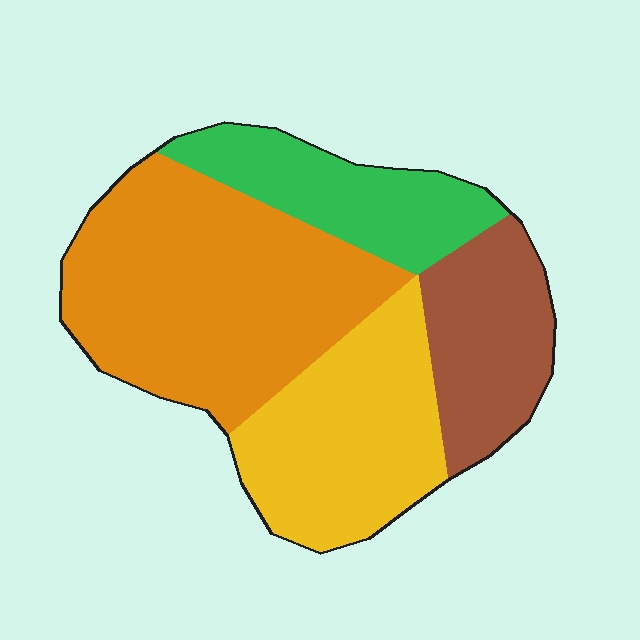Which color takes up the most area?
Orange, at roughly 40%.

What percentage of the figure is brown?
Brown takes up about one sixth (1/6) of the figure.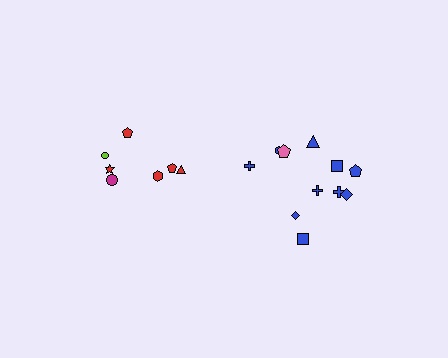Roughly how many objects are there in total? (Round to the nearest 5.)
Roughly 20 objects in total.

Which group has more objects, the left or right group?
The right group.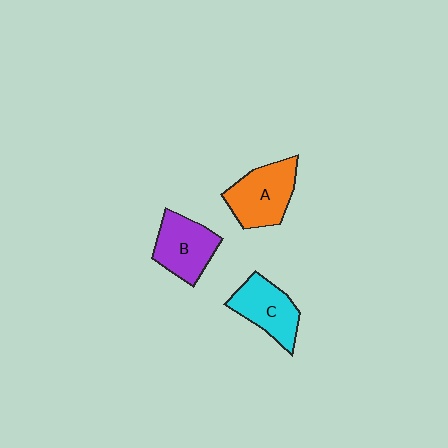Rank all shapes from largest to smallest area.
From largest to smallest: A (orange), B (purple), C (cyan).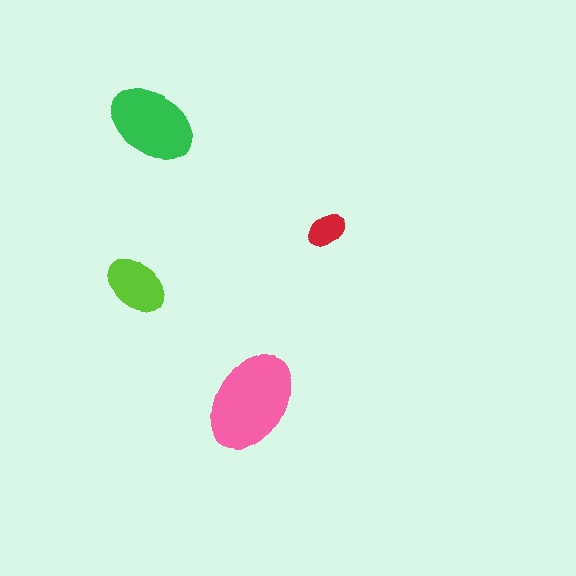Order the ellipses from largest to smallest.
the pink one, the green one, the lime one, the red one.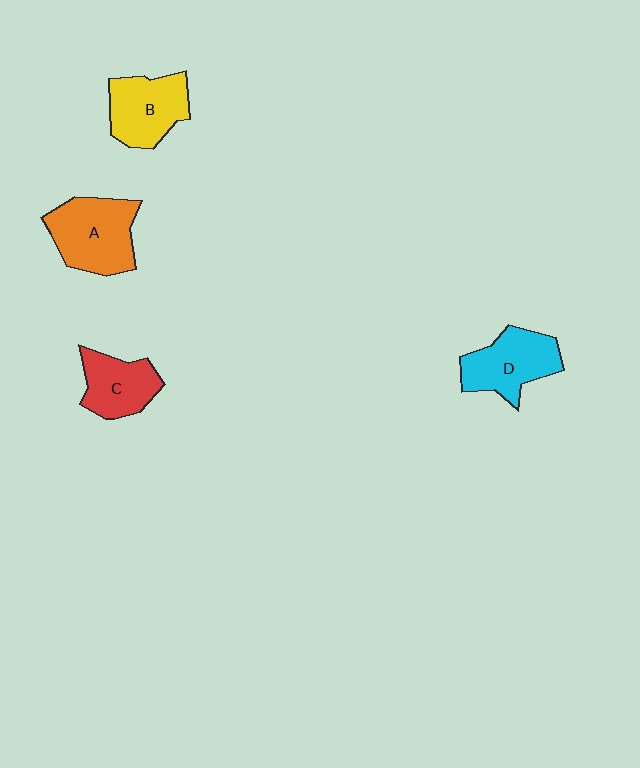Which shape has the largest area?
Shape A (orange).